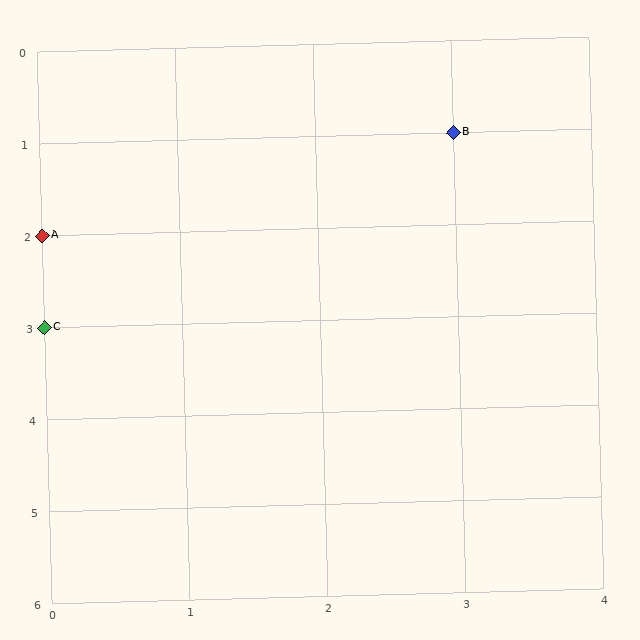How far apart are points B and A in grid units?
Points B and A are 3 columns and 1 row apart (about 3.2 grid units diagonally).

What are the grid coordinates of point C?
Point C is at grid coordinates (0, 3).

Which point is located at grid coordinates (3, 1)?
Point B is at (3, 1).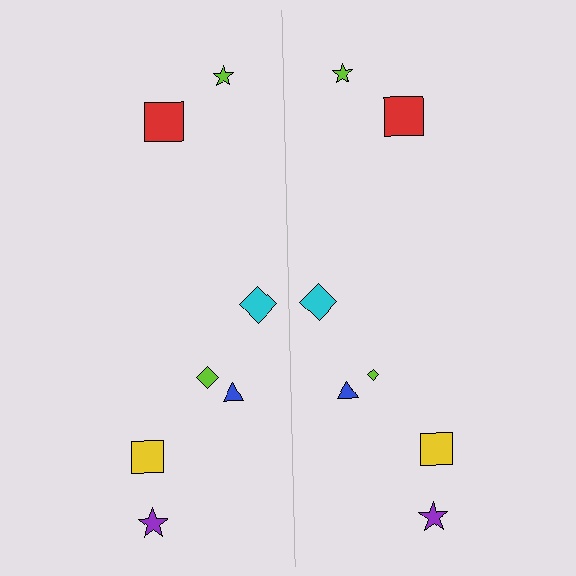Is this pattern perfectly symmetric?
No, the pattern is not perfectly symmetric. The lime diamond on the right side has a different size than its mirror counterpart.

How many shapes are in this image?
There are 14 shapes in this image.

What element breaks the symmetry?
The lime diamond on the right side has a different size than its mirror counterpart.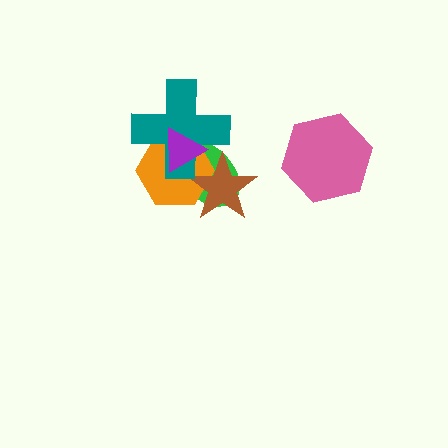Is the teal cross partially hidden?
Yes, it is partially covered by another shape.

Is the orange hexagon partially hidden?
Yes, it is partially covered by another shape.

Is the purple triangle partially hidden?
No, no other shape covers it.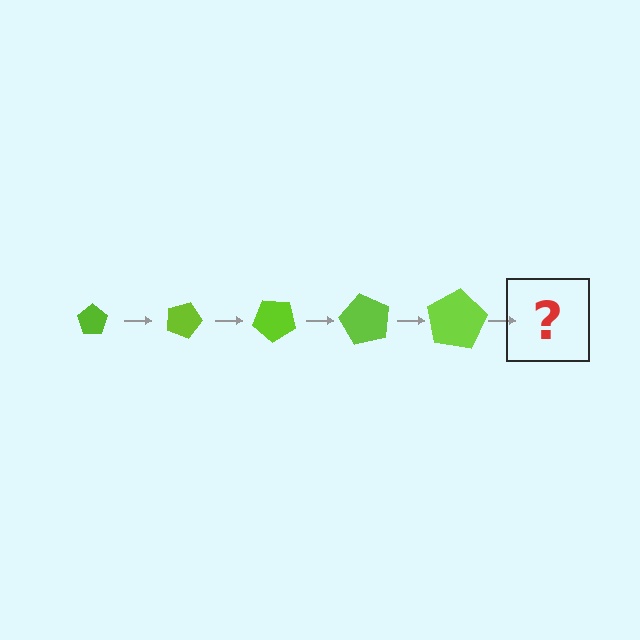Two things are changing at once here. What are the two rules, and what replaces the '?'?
The two rules are that the pentagon grows larger each step and it rotates 20 degrees each step. The '?' should be a pentagon, larger than the previous one and rotated 100 degrees from the start.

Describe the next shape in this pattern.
It should be a pentagon, larger than the previous one and rotated 100 degrees from the start.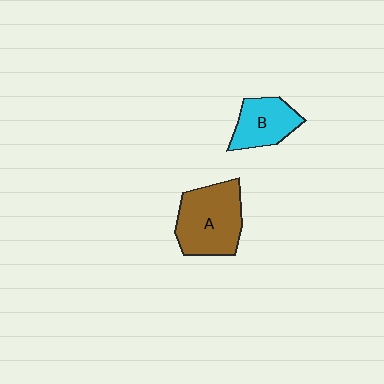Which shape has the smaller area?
Shape B (cyan).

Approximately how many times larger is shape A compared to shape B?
Approximately 1.5 times.